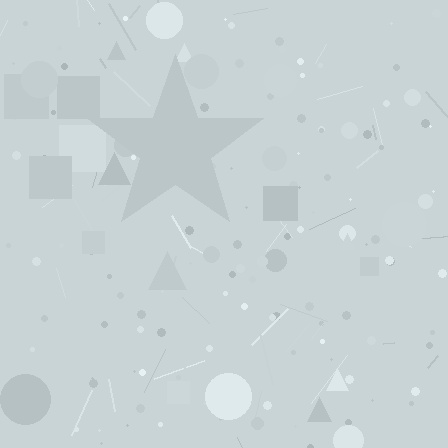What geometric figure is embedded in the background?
A star is embedded in the background.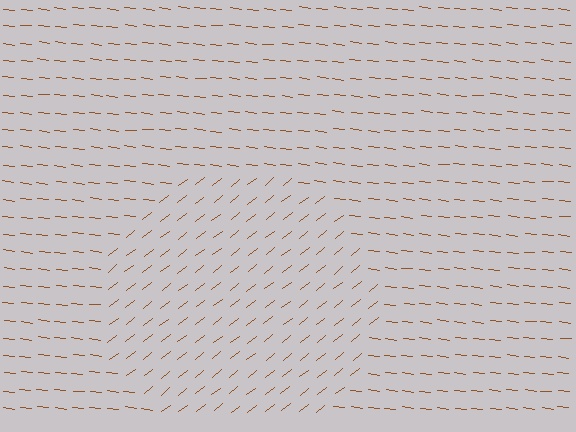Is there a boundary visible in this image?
Yes, there is a texture boundary formed by a change in line orientation.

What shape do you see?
I see a circle.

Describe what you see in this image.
The image is filled with small brown line segments. A circle region in the image has lines oriented differently from the surrounding lines, creating a visible texture boundary.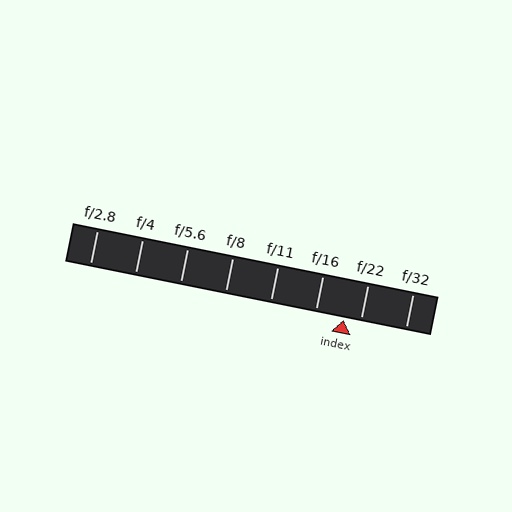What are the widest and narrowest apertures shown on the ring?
The widest aperture shown is f/2.8 and the narrowest is f/32.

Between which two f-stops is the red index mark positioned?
The index mark is between f/16 and f/22.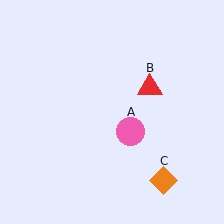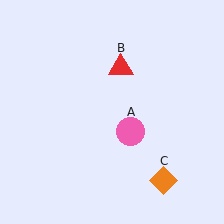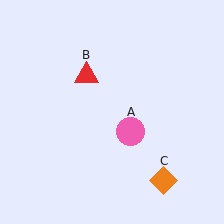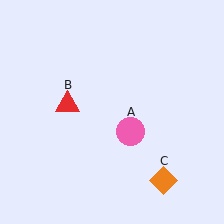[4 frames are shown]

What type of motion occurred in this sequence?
The red triangle (object B) rotated counterclockwise around the center of the scene.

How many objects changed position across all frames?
1 object changed position: red triangle (object B).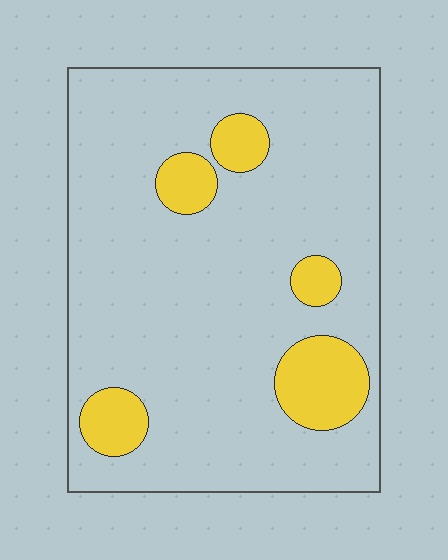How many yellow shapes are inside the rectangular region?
5.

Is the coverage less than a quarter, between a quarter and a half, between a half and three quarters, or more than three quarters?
Less than a quarter.